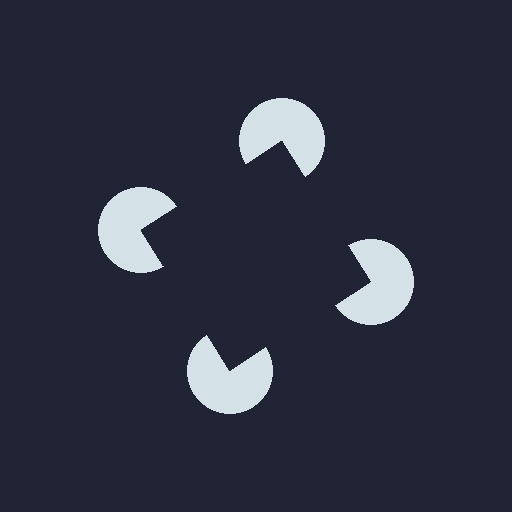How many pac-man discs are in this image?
There are 4 — one at each vertex of the illusory square.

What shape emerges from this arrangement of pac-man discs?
An illusory square — its edges are inferred from the aligned wedge cuts in the pac-man discs, not physically drawn.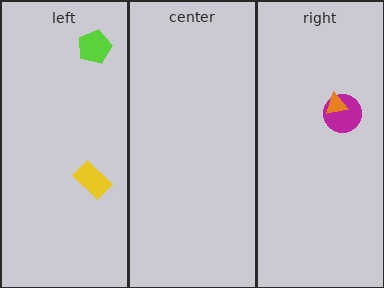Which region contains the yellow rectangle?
The left region.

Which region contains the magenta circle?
The right region.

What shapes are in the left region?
The lime pentagon, the yellow rectangle.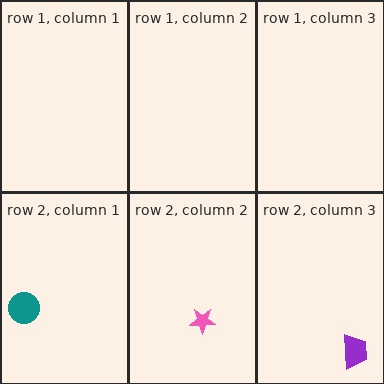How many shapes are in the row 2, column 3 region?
1.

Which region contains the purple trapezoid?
The row 2, column 3 region.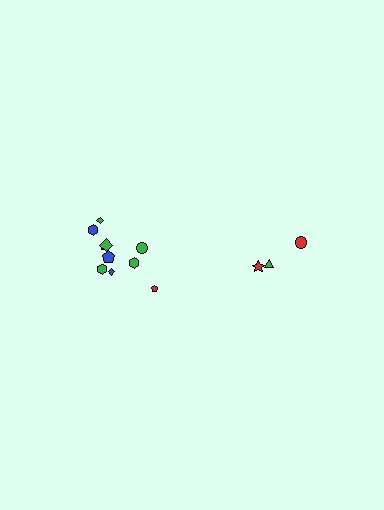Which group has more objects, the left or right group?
The left group.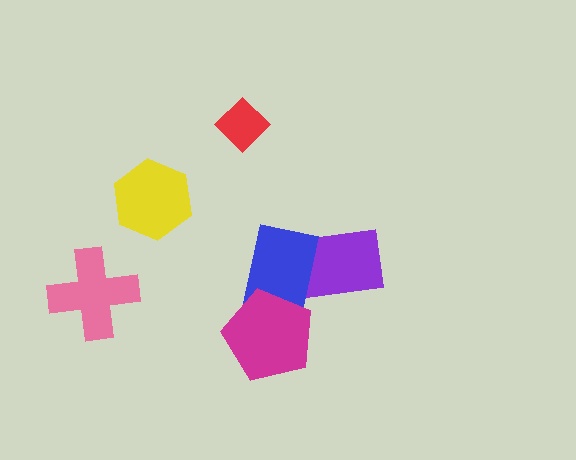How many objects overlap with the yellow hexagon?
0 objects overlap with the yellow hexagon.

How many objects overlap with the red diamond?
0 objects overlap with the red diamond.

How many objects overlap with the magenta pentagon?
1 object overlaps with the magenta pentagon.